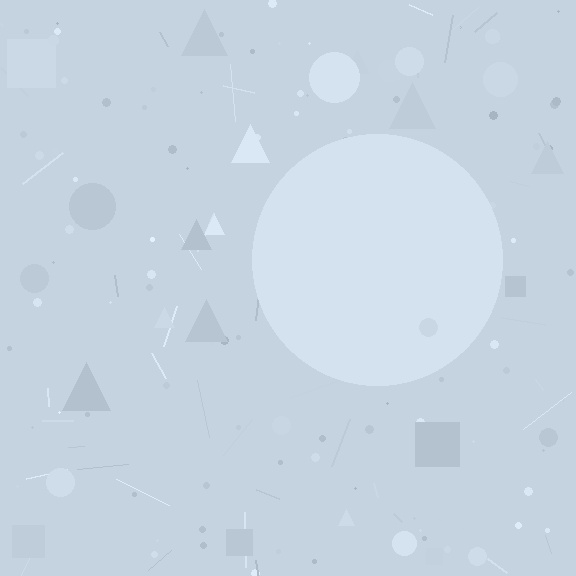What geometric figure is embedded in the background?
A circle is embedded in the background.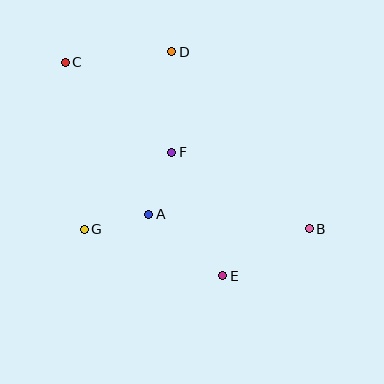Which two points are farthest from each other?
Points B and C are farthest from each other.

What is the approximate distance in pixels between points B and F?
The distance between B and F is approximately 157 pixels.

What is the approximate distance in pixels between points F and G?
The distance between F and G is approximately 116 pixels.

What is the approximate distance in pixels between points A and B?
The distance between A and B is approximately 161 pixels.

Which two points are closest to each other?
Points A and F are closest to each other.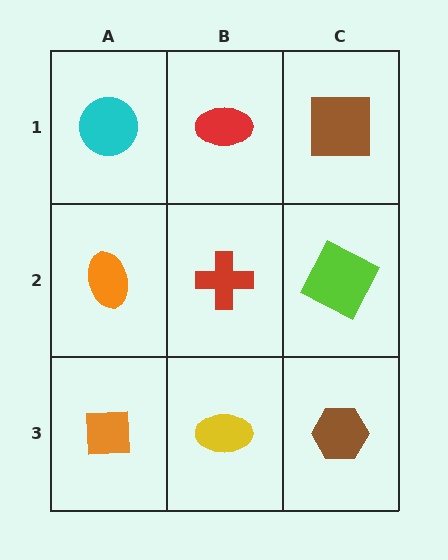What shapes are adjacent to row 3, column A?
An orange ellipse (row 2, column A), a yellow ellipse (row 3, column B).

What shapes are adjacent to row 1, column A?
An orange ellipse (row 2, column A), a red ellipse (row 1, column B).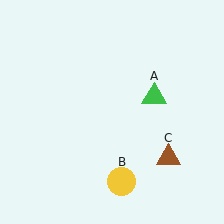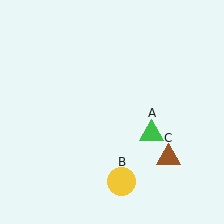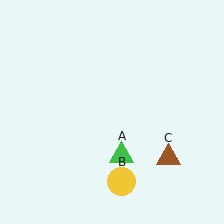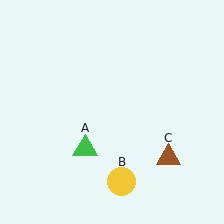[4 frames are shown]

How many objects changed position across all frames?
1 object changed position: green triangle (object A).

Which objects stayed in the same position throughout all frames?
Yellow circle (object B) and brown triangle (object C) remained stationary.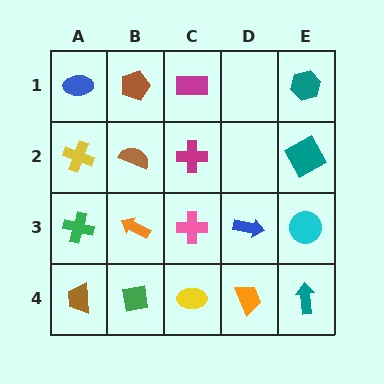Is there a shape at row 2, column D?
No, that cell is empty.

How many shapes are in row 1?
4 shapes.